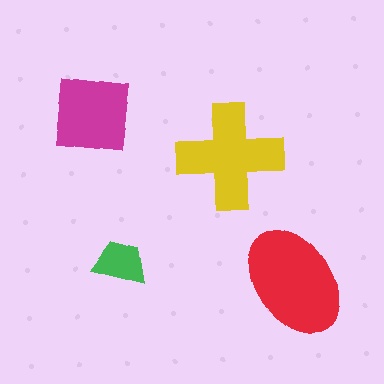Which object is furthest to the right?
The red ellipse is rightmost.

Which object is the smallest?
The green trapezoid.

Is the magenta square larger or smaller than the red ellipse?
Smaller.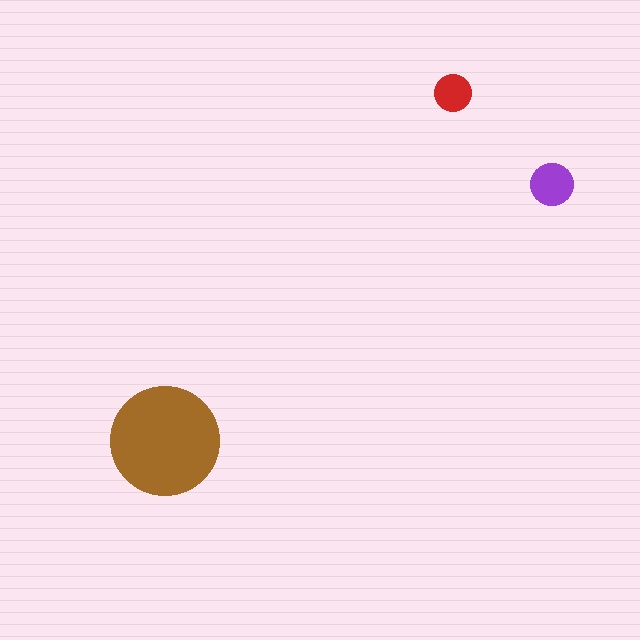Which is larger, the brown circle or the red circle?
The brown one.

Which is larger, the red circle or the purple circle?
The purple one.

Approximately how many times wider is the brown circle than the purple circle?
About 2.5 times wider.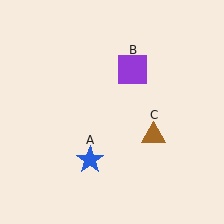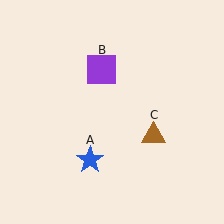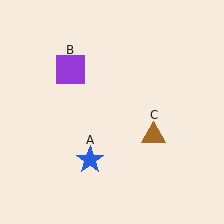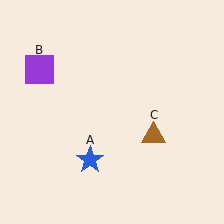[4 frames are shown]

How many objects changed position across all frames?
1 object changed position: purple square (object B).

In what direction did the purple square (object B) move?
The purple square (object B) moved left.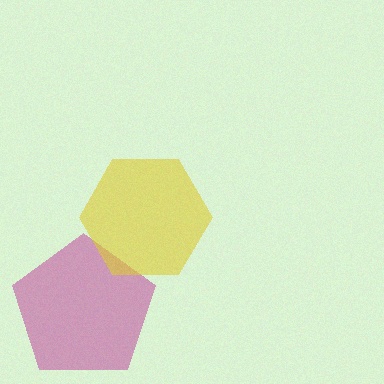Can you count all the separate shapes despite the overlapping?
Yes, there are 2 separate shapes.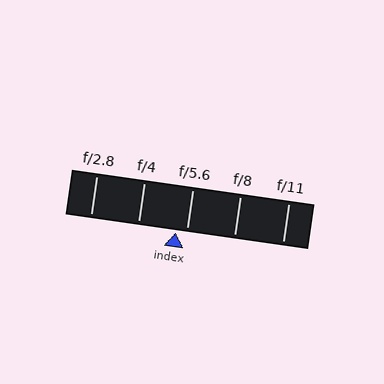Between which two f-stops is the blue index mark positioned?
The index mark is between f/4 and f/5.6.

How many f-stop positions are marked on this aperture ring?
There are 5 f-stop positions marked.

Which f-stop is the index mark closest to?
The index mark is closest to f/5.6.